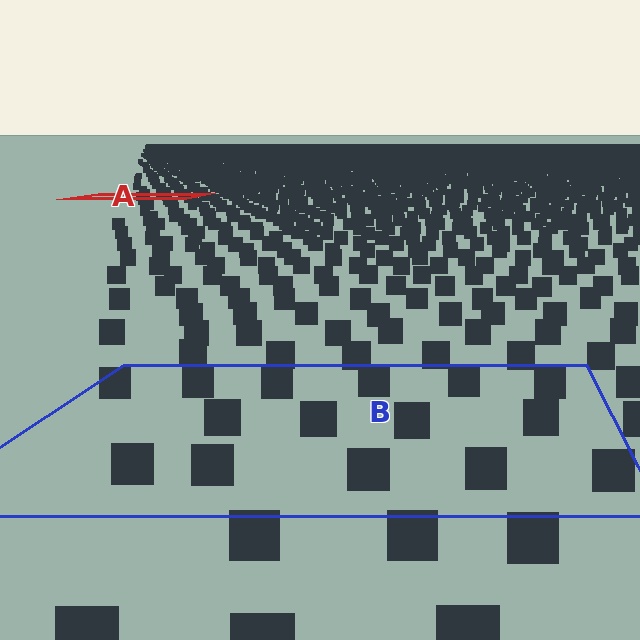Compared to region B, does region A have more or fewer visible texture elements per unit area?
Region A has more texture elements per unit area — they are packed more densely because it is farther away.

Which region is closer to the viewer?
Region B is closer. The texture elements there are larger and more spread out.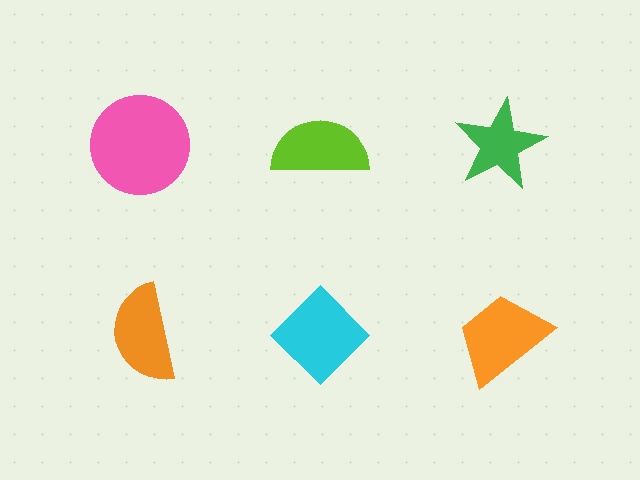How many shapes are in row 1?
3 shapes.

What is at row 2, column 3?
An orange trapezoid.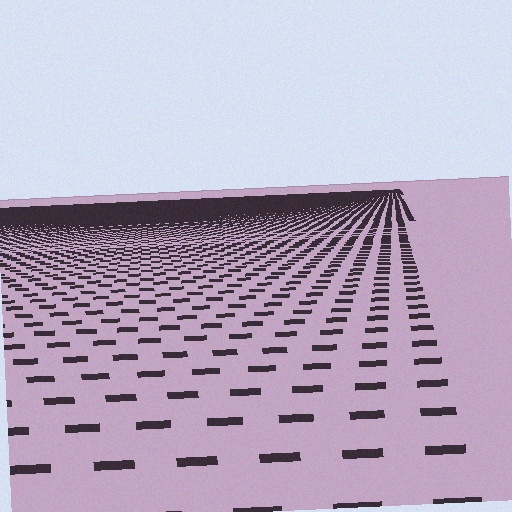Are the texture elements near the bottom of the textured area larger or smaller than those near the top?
Larger. Near the bottom, elements are closer to the viewer and appear at a bigger on-screen size.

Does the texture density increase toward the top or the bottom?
Density increases toward the top.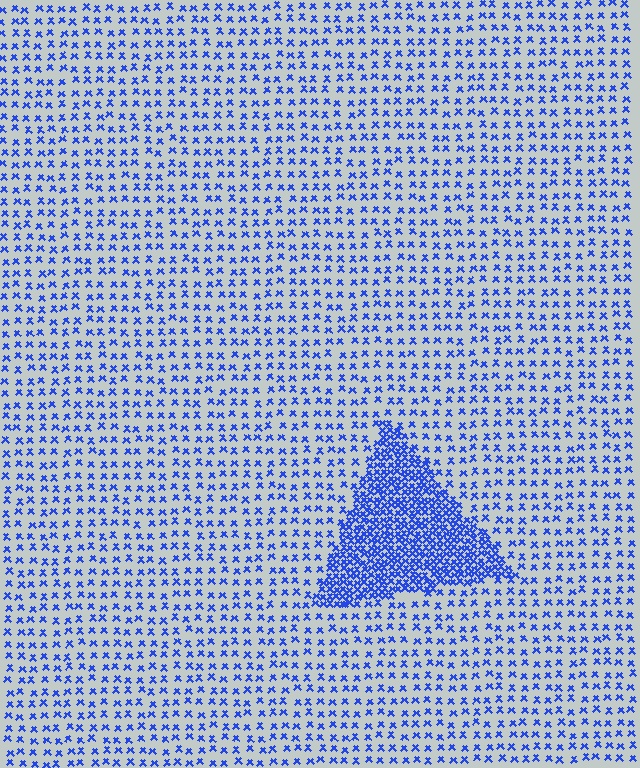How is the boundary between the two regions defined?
The boundary is defined by a change in element density (approximately 3.0x ratio). All elements are the same color, size, and shape.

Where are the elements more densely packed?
The elements are more densely packed inside the triangle boundary.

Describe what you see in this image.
The image contains small blue elements arranged at two different densities. A triangle-shaped region is visible where the elements are more densely packed than the surrounding area.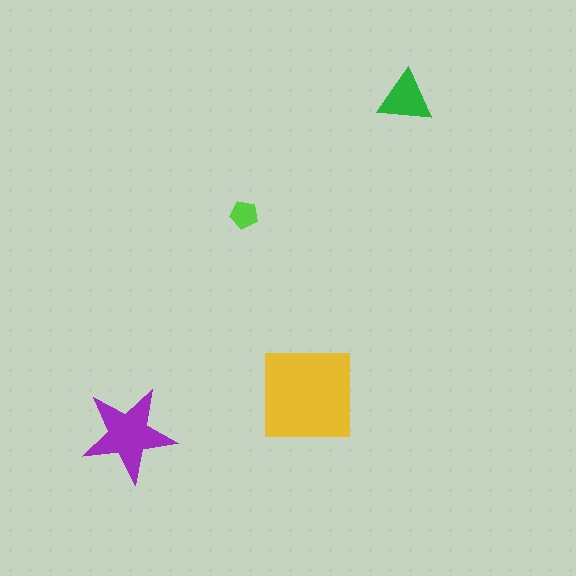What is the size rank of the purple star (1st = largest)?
2nd.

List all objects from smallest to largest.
The lime pentagon, the green triangle, the purple star, the yellow square.